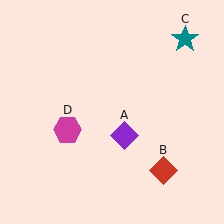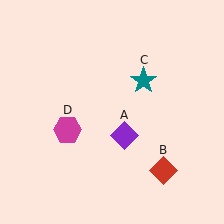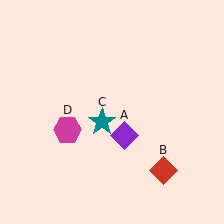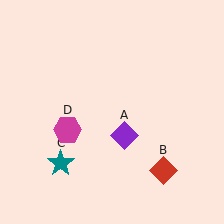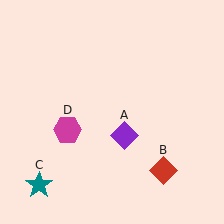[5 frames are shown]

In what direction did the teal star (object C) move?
The teal star (object C) moved down and to the left.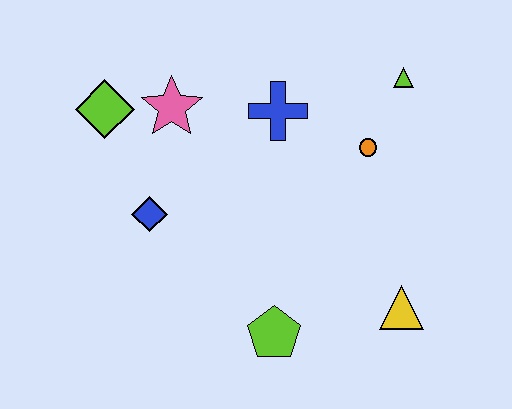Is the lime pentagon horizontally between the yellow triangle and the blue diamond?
Yes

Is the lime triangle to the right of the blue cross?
Yes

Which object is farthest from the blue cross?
The yellow triangle is farthest from the blue cross.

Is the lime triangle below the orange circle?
No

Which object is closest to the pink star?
The lime diamond is closest to the pink star.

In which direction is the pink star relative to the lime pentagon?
The pink star is above the lime pentagon.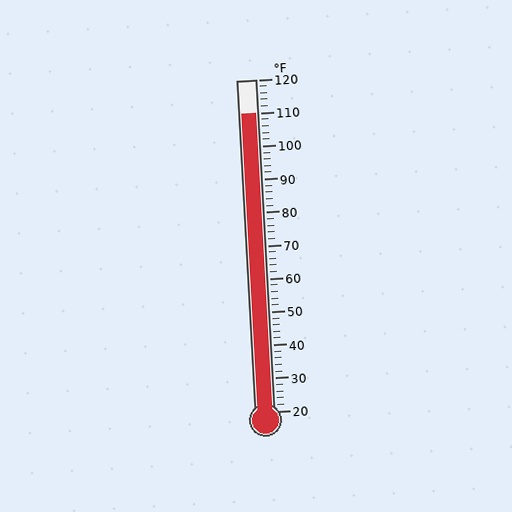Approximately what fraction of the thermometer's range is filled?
The thermometer is filled to approximately 90% of its range.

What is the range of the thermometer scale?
The thermometer scale ranges from 20°F to 120°F.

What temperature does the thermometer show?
The thermometer shows approximately 110°F.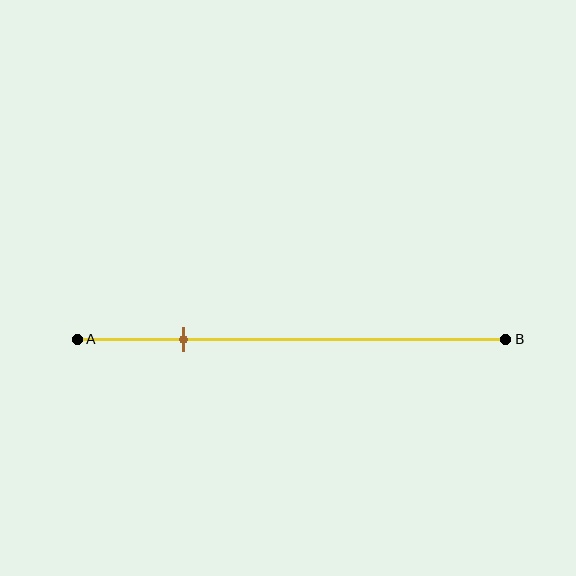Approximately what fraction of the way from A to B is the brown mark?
The brown mark is approximately 25% of the way from A to B.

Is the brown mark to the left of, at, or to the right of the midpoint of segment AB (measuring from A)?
The brown mark is to the left of the midpoint of segment AB.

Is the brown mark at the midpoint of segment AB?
No, the mark is at about 25% from A, not at the 50% midpoint.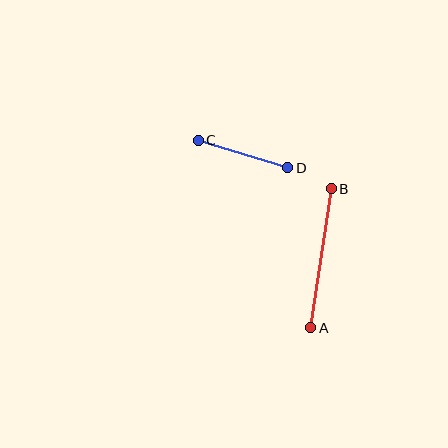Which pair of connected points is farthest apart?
Points A and B are farthest apart.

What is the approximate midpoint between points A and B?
The midpoint is at approximately (321, 258) pixels.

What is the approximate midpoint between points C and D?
The midpoint is at approximately (243, 154) pixels.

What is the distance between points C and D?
The distance is approximately 94 pixels.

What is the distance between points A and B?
The distance is approximately 141 pixels.